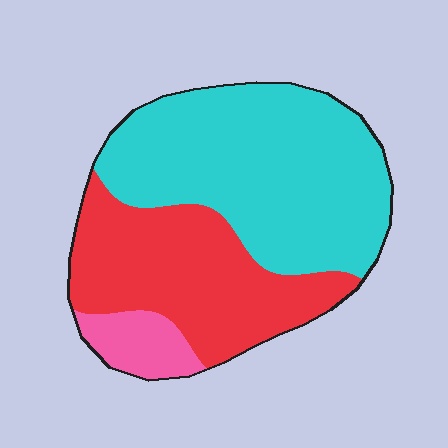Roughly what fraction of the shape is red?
Red covers roughly 35% of the shape.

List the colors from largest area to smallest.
From largest to smallest: cyan, red, pink.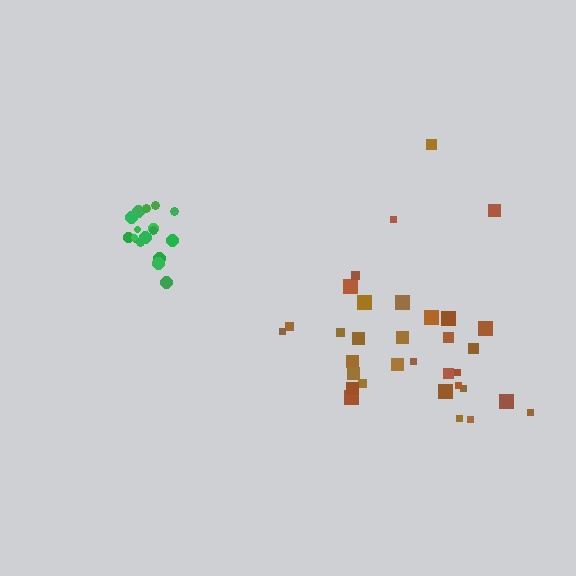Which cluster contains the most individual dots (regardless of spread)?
Brown (33).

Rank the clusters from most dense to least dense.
green, brown.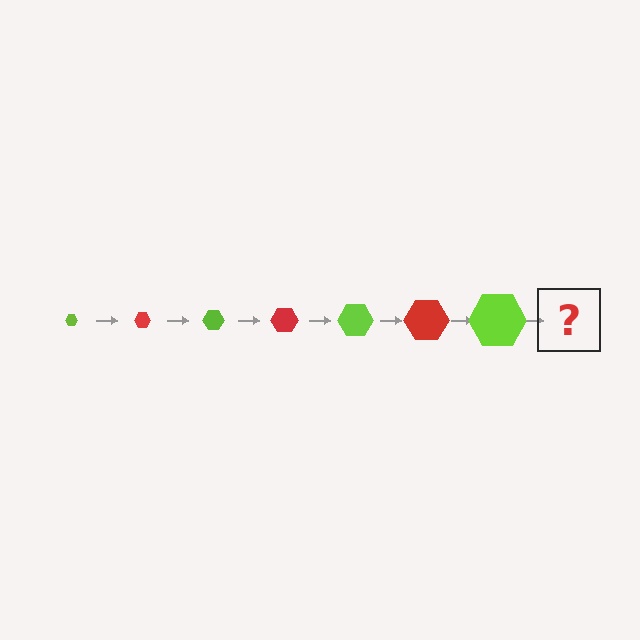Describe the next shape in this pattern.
It should be a red hexagon, larger than the previous one.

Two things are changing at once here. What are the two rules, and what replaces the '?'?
The two rules are that the hexagon grows larger each step and the color cycles through lime and red. The '?' should be a red hexagon, larger than the previous one.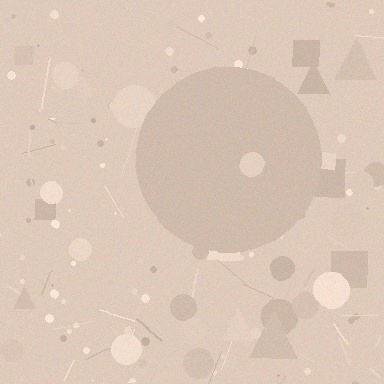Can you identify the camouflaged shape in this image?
The camouflaged shape is a circle.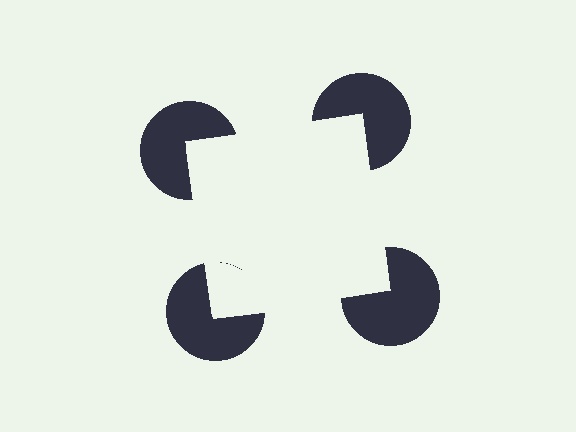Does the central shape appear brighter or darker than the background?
It typically appears slightly brighter than the background, even though no actual brightness change is drawn.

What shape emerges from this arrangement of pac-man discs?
An illusory square — its edges are inferred from the aligned wedge cuts in the pac-man discs, not physically drawn.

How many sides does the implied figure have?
4 sides.